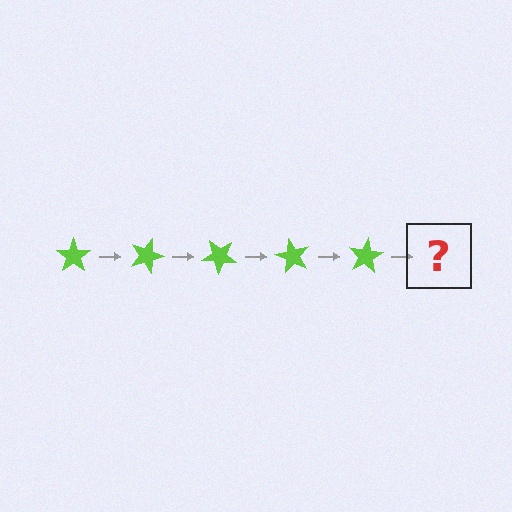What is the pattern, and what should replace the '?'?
The pattern is that the star rotates 20 degrees each step. The '?' should be a lime star rotated 100 degrees.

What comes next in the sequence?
The next element should be a lime star rotated 100 degrees.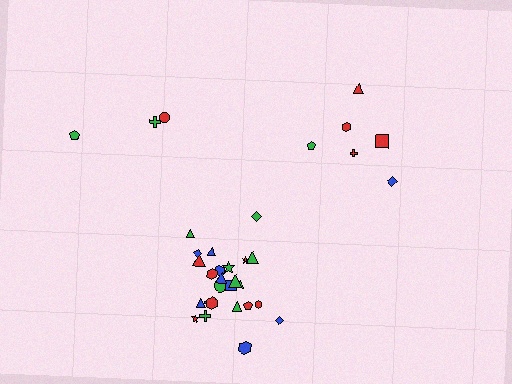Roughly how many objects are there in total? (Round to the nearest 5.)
Roughly 35 objects in total.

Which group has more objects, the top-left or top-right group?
The top-right group.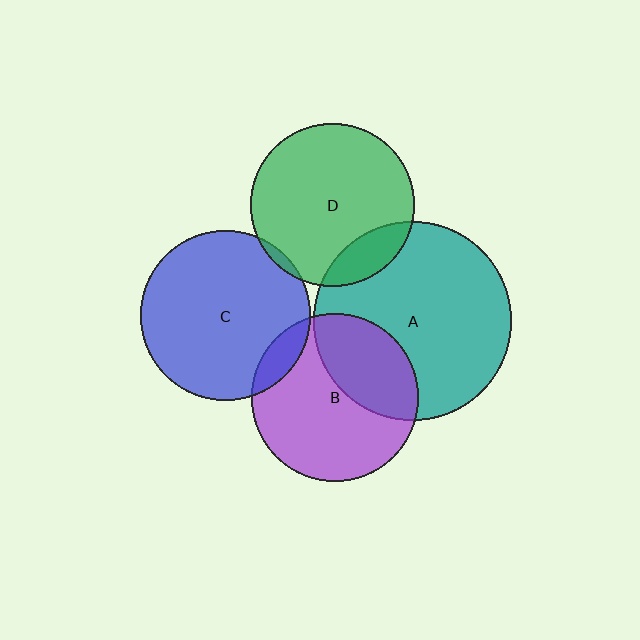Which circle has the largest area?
Circle A (teal).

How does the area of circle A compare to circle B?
Approximately 1.4 times.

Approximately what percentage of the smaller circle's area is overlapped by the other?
Approximately 35%.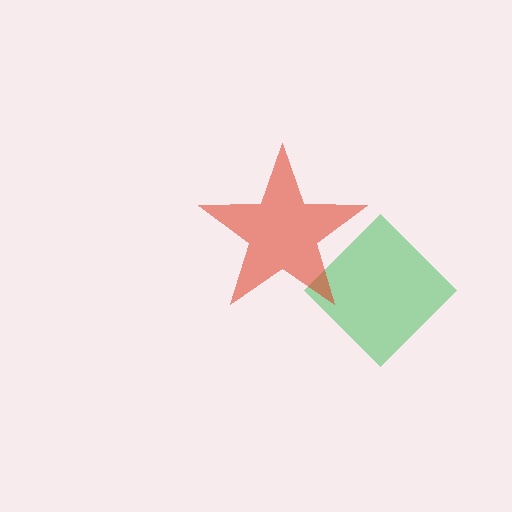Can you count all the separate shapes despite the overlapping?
Yes, there are 2 separate shapes.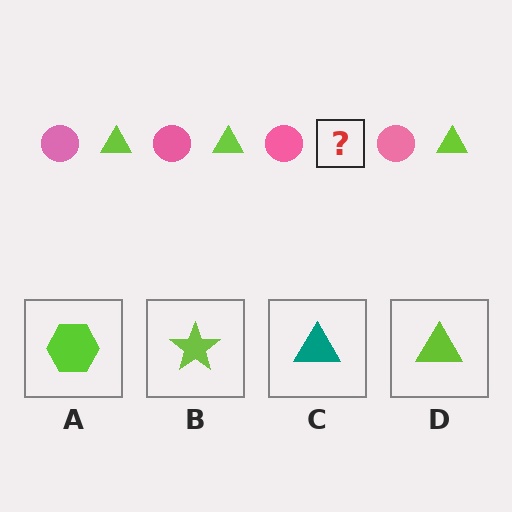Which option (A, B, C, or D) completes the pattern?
D.